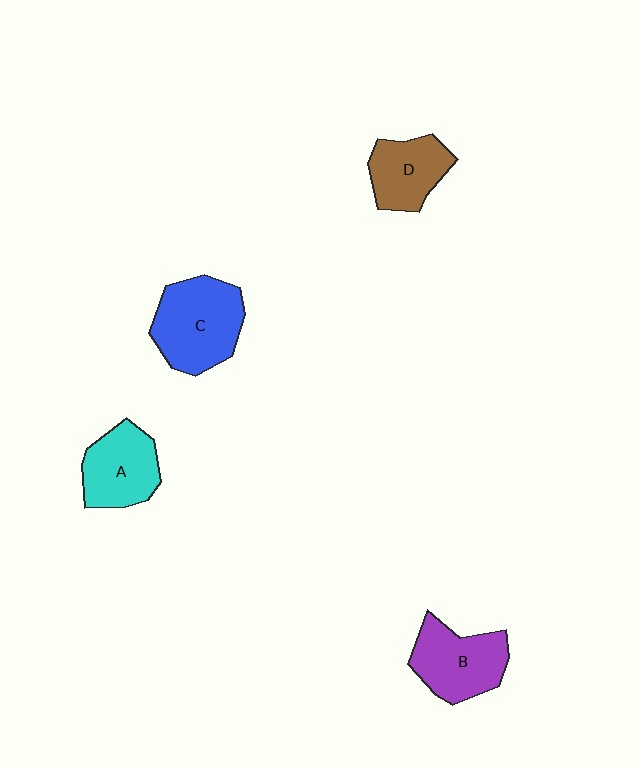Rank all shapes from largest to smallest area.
From largest to smallest: C (blue), B (purple), A (cyan), D (brown).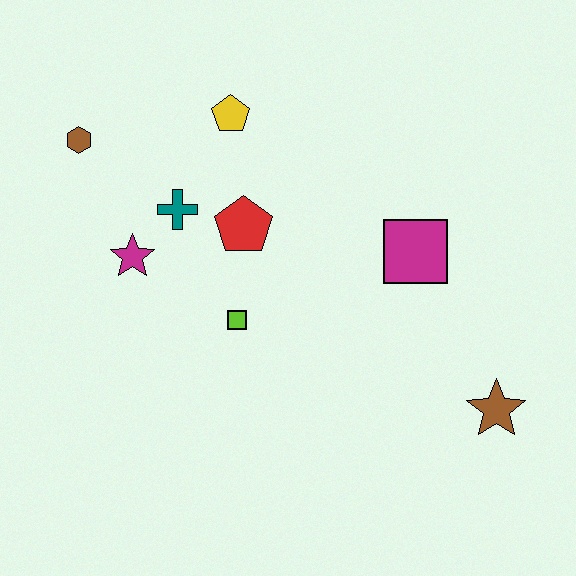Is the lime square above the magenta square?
No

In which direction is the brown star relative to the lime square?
The brown star is to the right of the lime square.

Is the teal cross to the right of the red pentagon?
No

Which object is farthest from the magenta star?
The brown star is farthest from the magenta star.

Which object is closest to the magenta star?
The teal cross is closest to the magenta star.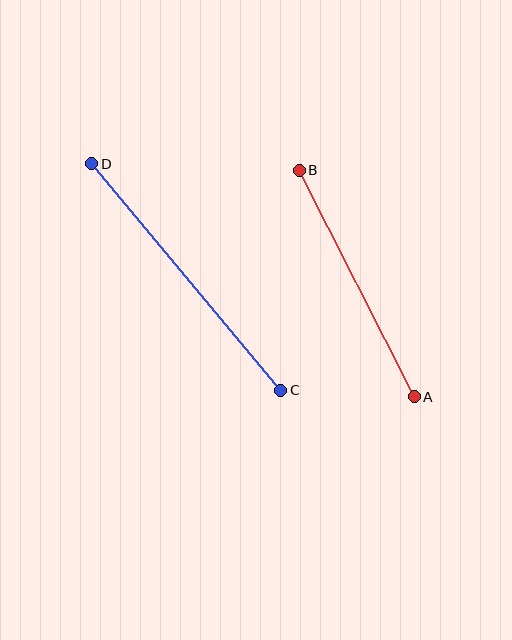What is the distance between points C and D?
The distance is approximately 295 pixels.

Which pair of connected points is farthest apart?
Points C and D are farthest apart.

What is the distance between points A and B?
The distance is approximately 254 pixels.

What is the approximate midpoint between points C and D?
The midpoint is at approximately (186, 277) pixels.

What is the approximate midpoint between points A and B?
The midpoint is at approximately (357, 284) pixels.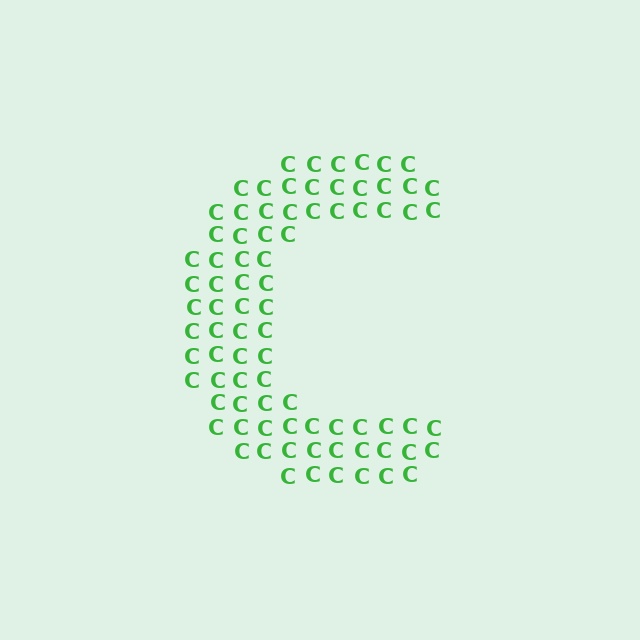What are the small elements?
The small elements are letter C's.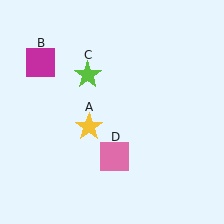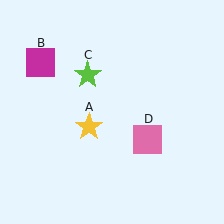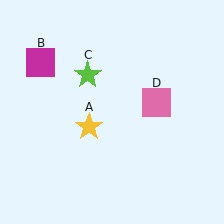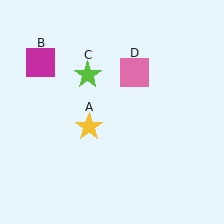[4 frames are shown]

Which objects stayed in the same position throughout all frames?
Yellow star (object A) and magenta square (object B) and lime star (object C) remained stationary.